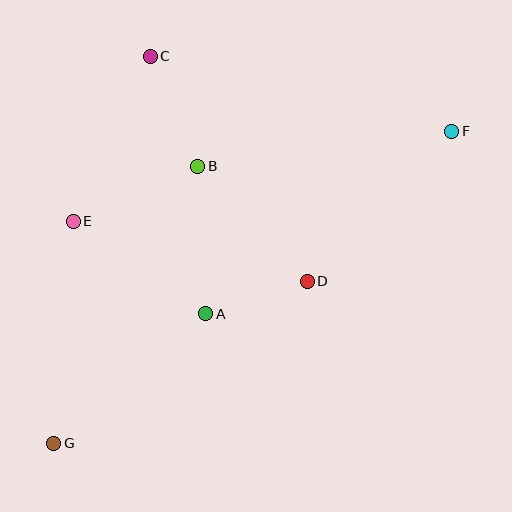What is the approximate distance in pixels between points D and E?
The distance between D and E is approximately 242 pixels.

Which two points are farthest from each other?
Points F and G are farthest from each other.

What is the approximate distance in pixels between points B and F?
The distance between B and F is approximately 256 pixels.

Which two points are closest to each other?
Points A and D are closest to each other.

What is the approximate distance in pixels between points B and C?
The distance between B and C is approximately 120 pixels.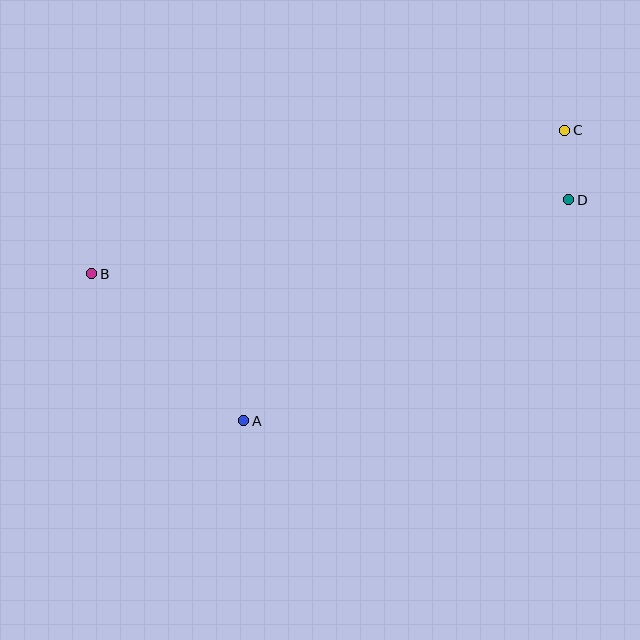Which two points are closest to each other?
Points C and D are closest to each other.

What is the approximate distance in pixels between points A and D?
The distance between A and D is approximately 393 pixels.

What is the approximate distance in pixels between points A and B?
The distance between A and B is approximately 211 pixels.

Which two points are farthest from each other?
Points B and C are farthest from each other.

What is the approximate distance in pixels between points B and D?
The distance between B and D is approximately 483 pixels.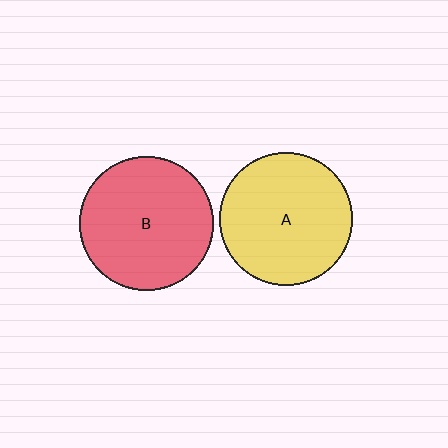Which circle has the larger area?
Circle B (red).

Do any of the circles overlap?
No, none of the circles overlap.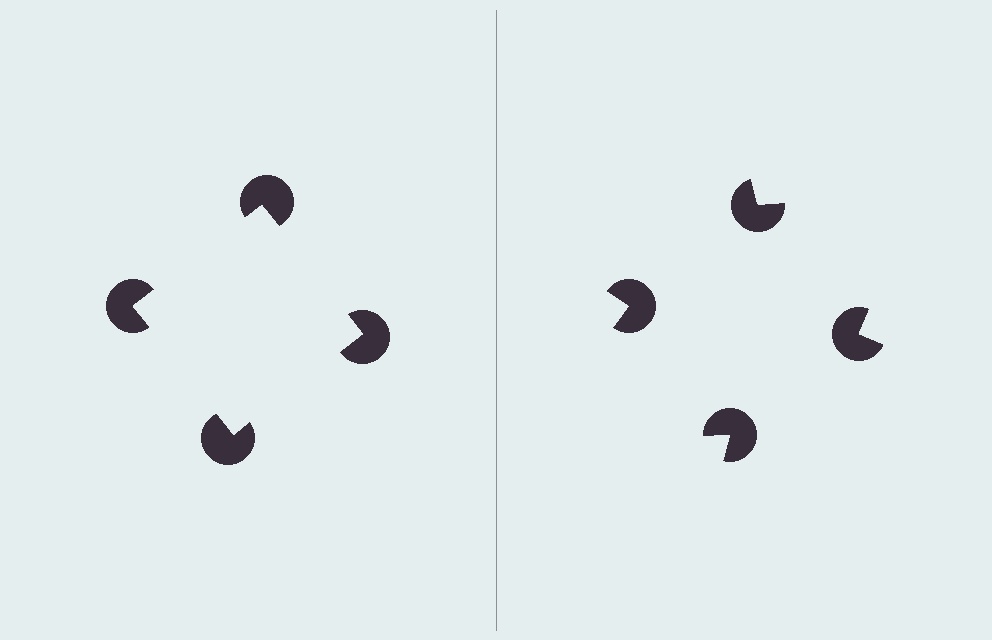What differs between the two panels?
The pac-man discs are positioned identically on both sides; only the wedge orientations differ. On the left they align to a square; on the right they are misaligned.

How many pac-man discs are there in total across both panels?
8 — 4 on each side.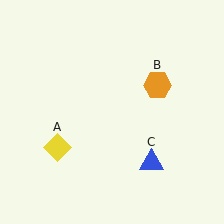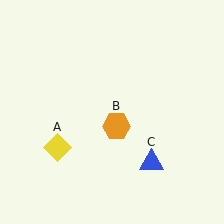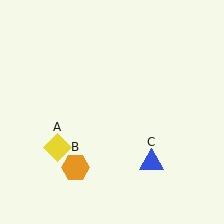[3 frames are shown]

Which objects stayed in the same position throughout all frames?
Yellow diamond (object A) and blue triangle (object C) remained stationary.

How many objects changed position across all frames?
1 object changed position: orange hexagon (object B).